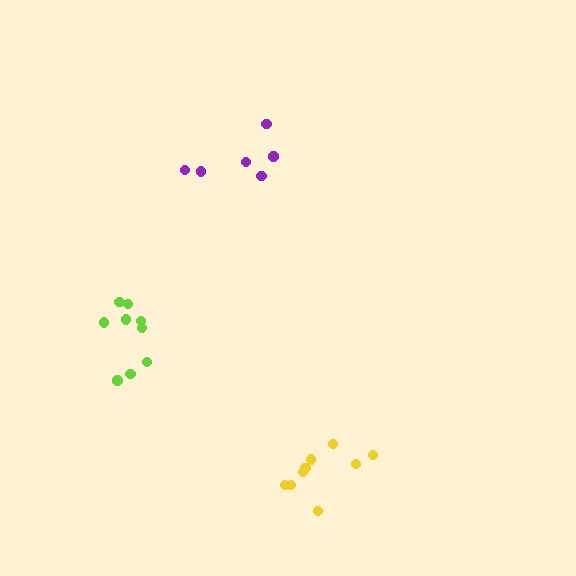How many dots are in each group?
Group 1: 6 dots, Group 2: 9 dots, Group 3: 9 dots (24 total).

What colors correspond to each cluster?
The clusters are colored: purple, lime, yellow.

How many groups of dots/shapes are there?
There are 3 groups.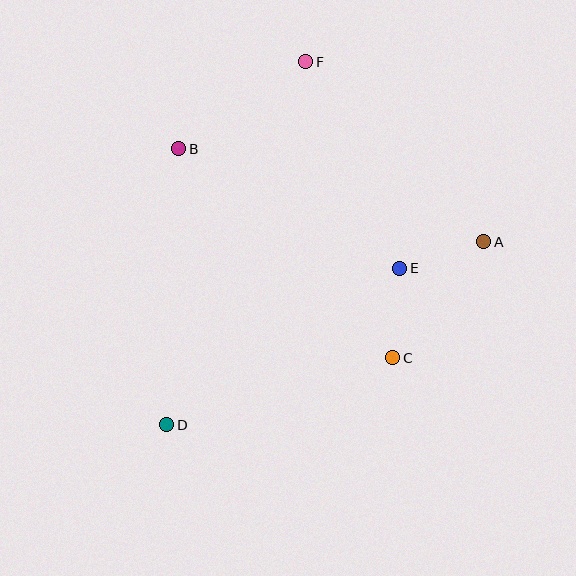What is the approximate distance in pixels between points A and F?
The distance between A and F is approximately 253 pixels.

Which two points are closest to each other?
Points A and E are closest to each other.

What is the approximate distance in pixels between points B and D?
The distance between B and D is approximately 277 pixels.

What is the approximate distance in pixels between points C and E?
The distance between C and E is approximately 90 pixels.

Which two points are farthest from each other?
Points D and F are farthest from each other.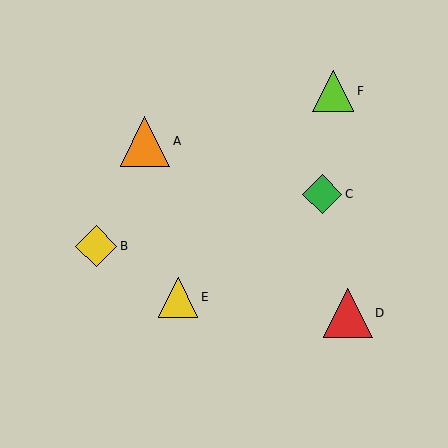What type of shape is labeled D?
Shape D is a red triangle.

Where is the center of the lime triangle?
The center of the lime triangle is at (333, 91).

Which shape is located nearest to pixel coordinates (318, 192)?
The green diamond (labeled C) at (322, 194) is nearest to that location.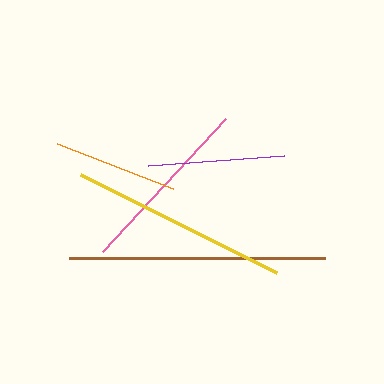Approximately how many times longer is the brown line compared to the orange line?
The brown line is approximately 2.1 times the length of the orange line.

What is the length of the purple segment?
The purple segment is approximately 136 pixels long.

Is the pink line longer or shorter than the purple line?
The pink line is longer than the purple line.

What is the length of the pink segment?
The pink segment is approximately 181 pixels long.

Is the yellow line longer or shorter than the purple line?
The yellow line is longer than the purple line.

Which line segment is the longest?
The brown line is the longest at approximately 256 pixels.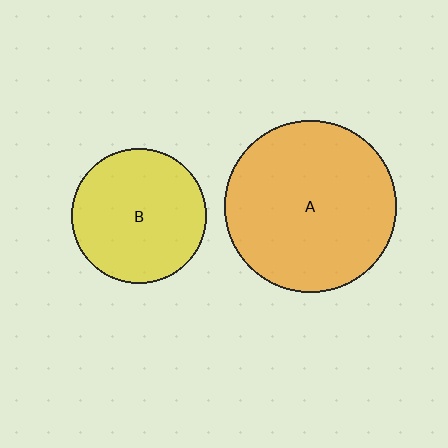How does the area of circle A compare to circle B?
Approximately 1.6 times.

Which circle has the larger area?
Circle A (orange).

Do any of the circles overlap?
No, none of the circles overlap.